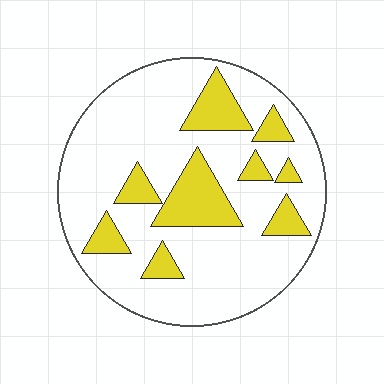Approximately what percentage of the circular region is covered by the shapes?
Approximately 20%.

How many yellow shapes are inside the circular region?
9.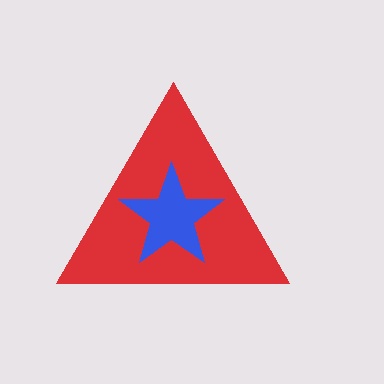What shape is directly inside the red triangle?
The blue star.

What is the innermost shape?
The blue star.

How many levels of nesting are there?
2.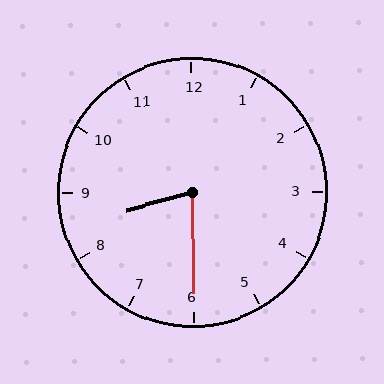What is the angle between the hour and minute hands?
Approximately 75 degrees.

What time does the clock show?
8:30.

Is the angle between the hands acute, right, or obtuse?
It is acute.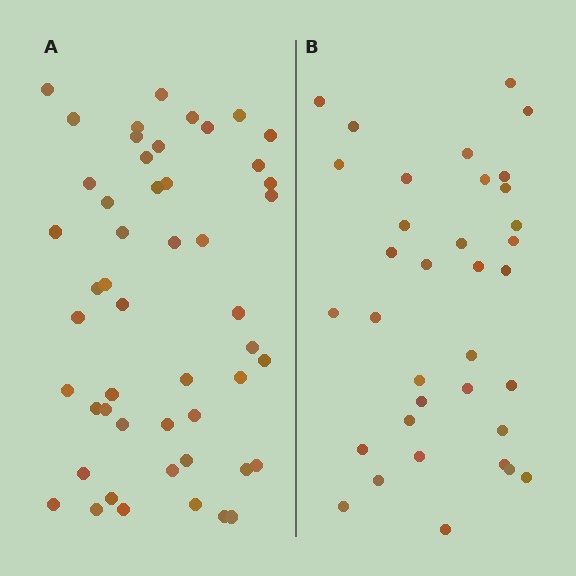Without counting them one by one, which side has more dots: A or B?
Region A (the left region) has more dots.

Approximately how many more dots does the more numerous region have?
Region A has approximately 15 more dots than region B.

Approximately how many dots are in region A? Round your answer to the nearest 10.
About 50 dots.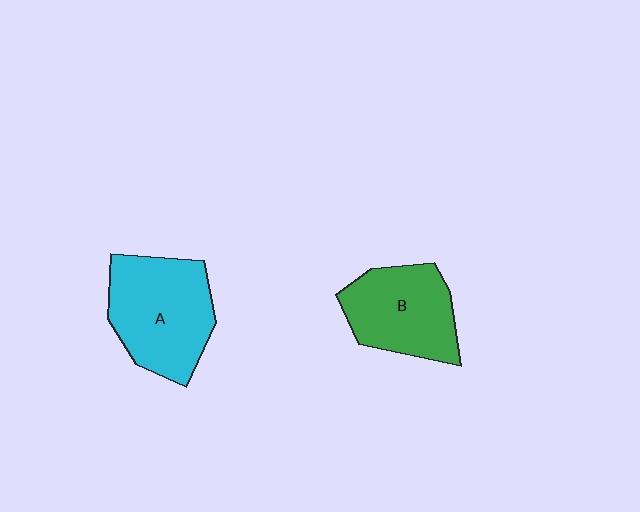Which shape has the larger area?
Shape A (cyan).